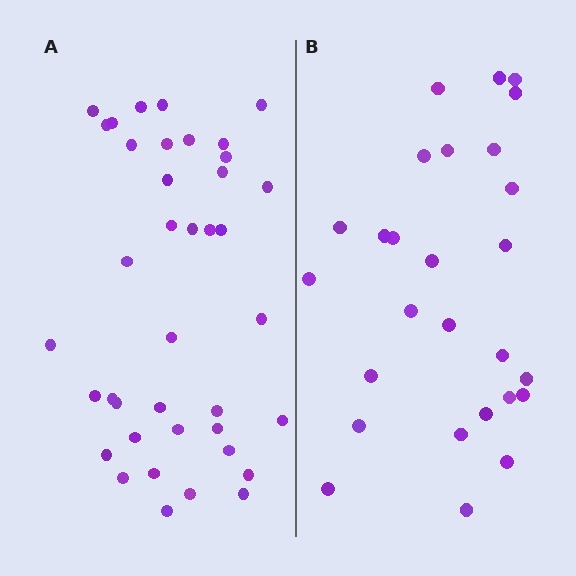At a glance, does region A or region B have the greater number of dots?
Region A (the left region) has more dots.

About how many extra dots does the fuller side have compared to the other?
Region A has roughly 12 or so more dots than region B.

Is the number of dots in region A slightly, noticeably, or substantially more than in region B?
Region A has noticeably more, but not dramatically so. The ratio is roughly 1.4 to 1.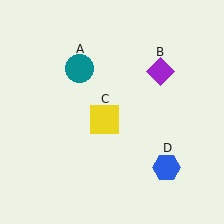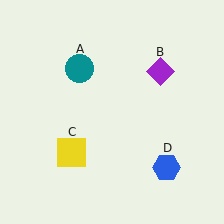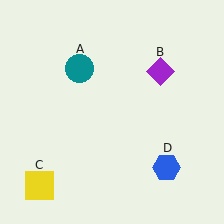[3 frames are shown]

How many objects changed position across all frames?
1 object changed position: yellow square (object C).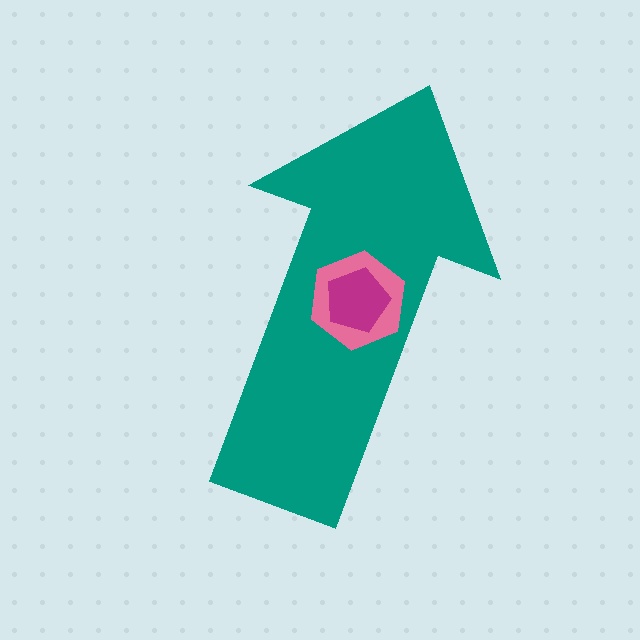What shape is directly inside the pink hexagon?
The magenta pentagon.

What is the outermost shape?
The teal arrow.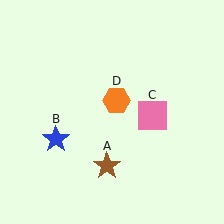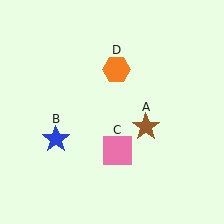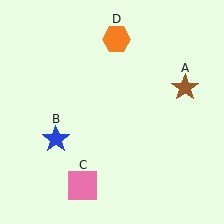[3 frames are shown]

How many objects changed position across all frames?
3 objects changed position: brown star (object A), pink square (object C), orange hexagon (object D).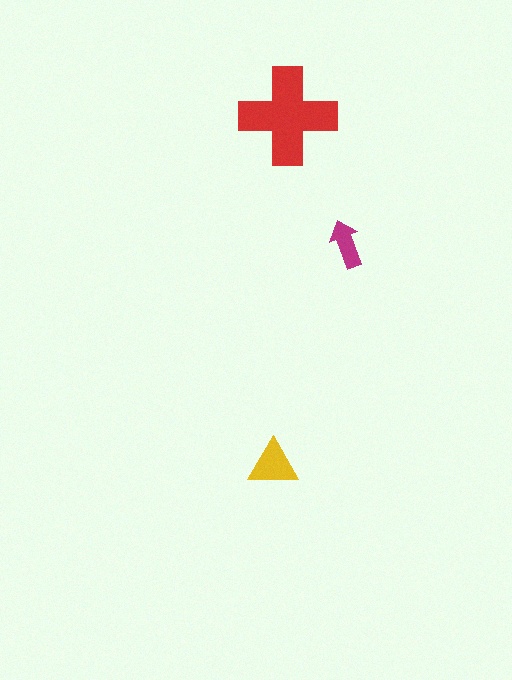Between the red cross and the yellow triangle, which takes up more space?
The red cross.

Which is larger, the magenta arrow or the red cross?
The red cross.